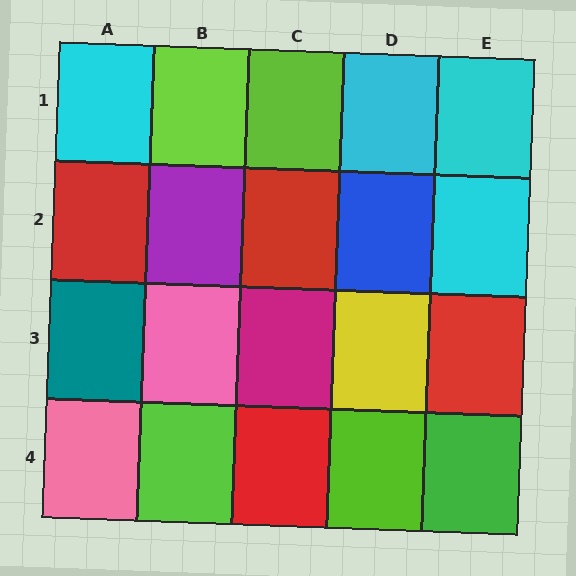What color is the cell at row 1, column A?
Cyan.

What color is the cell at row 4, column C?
Red.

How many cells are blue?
1 cell is blue.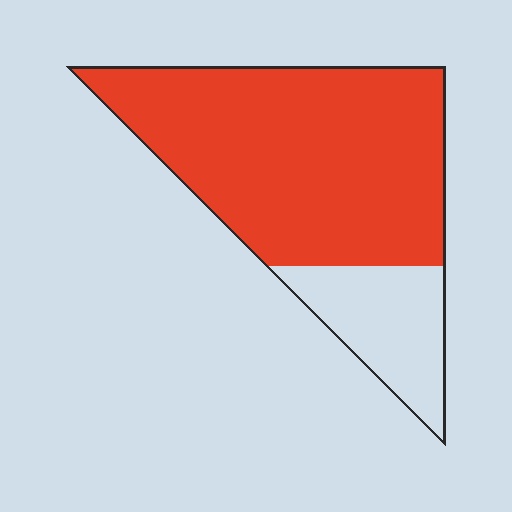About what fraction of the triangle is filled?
About three quarters (3/4).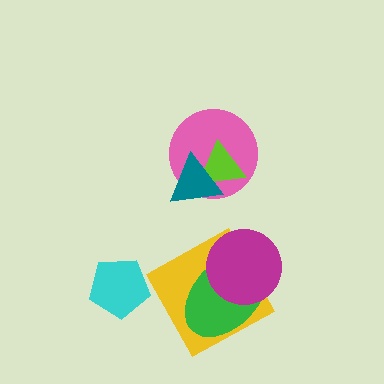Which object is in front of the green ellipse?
The magenta circle is in front of the green ellipse.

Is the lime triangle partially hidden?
Yes, it is partially covered by another shape.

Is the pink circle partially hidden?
Yes, it is partially covered by another shape.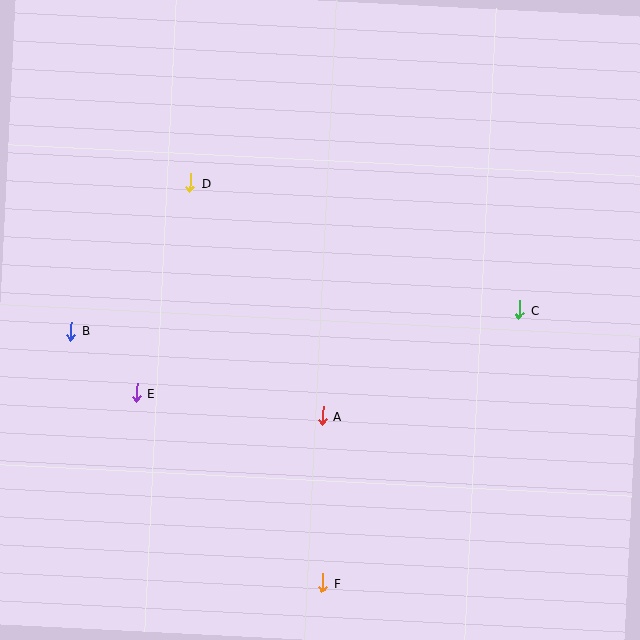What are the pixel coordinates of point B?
Point B is at (71, 331).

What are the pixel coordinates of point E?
Point E is at (136, 393).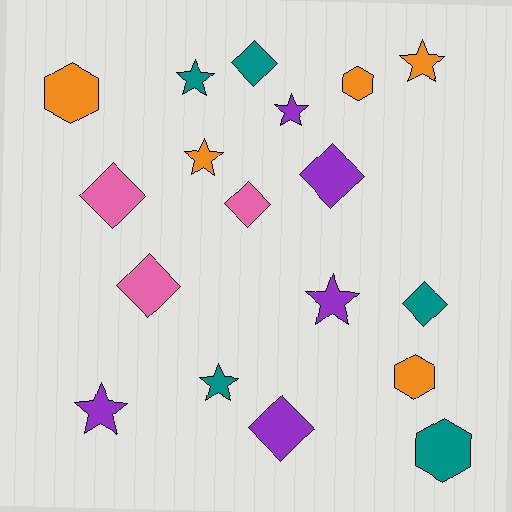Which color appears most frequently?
Purple, with 5 objects.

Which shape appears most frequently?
Star, with 7 objects.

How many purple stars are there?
There are 3 purple stars.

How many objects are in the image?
There are 18 objects.